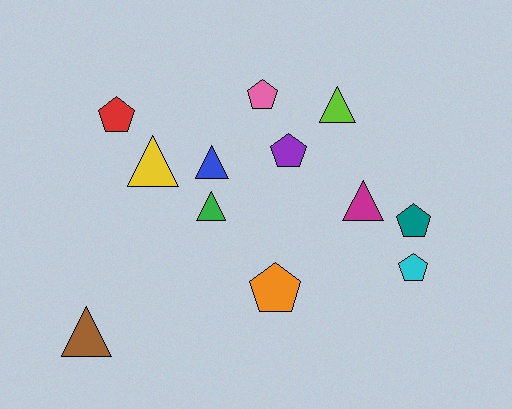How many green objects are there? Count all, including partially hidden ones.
There is 1 green object.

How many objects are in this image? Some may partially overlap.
There are 12 objects.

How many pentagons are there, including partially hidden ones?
There are 6 pentagons.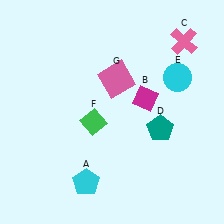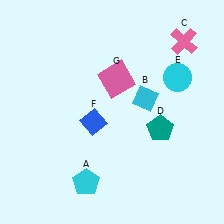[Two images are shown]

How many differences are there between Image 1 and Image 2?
There are 2 differences between the two images.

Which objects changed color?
B changed from magenta to cyan. F changed from green to blue.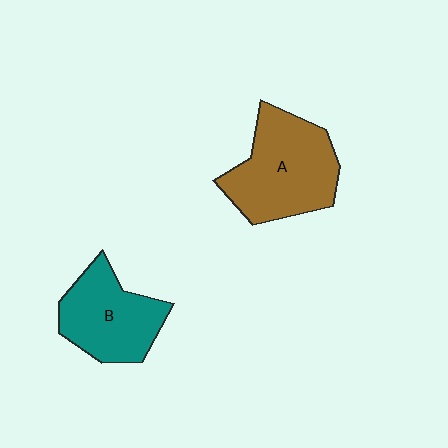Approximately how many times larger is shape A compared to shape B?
Approximately 1.3 times.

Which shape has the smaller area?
Shape B (teal).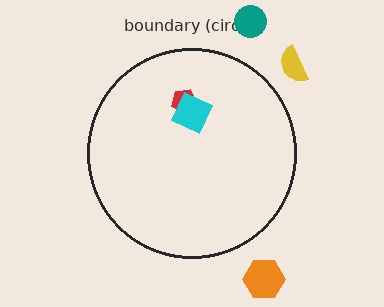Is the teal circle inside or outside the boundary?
Outside.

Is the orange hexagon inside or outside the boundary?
Outside.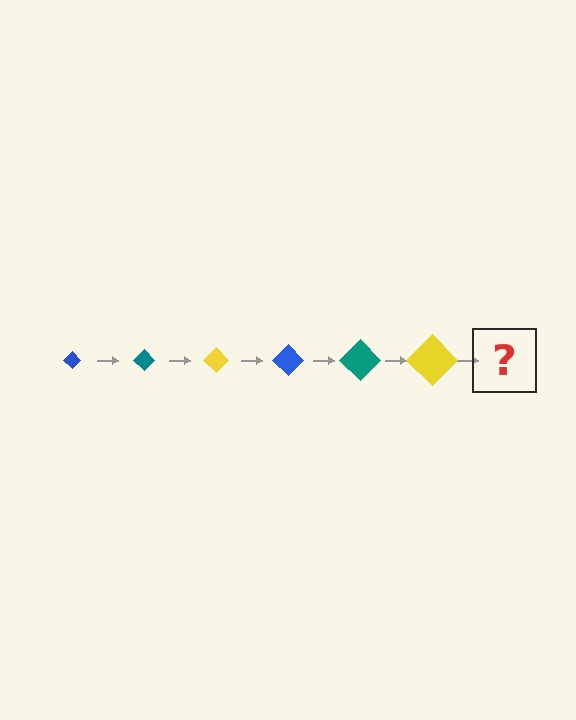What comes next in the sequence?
The next element should be a blue diamond, larger than the previous one.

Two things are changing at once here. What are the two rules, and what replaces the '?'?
The two rules are that the diamond grows larger each step and the color cycles through blue, teal, and yellow. The '?' should be a blue diamond, larger than the previous one.